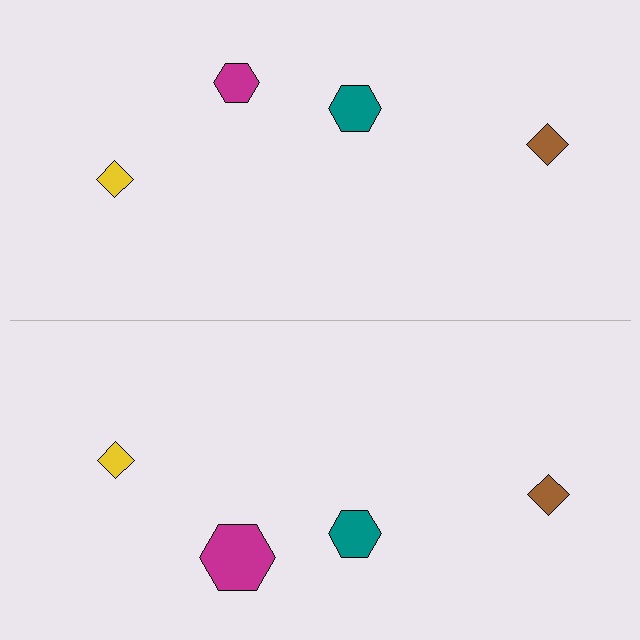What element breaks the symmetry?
The magenta hexagon on the bottom side has a different size than its mirror counterpart.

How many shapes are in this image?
There are 8 shapes in this image.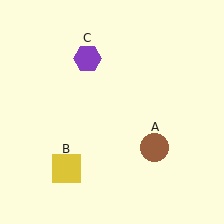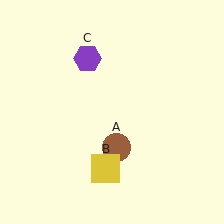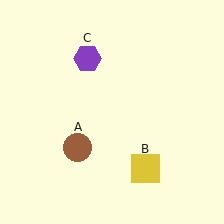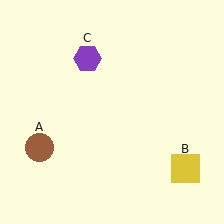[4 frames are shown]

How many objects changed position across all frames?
2 objects changed position: brown circle (object A), yellow square (object B).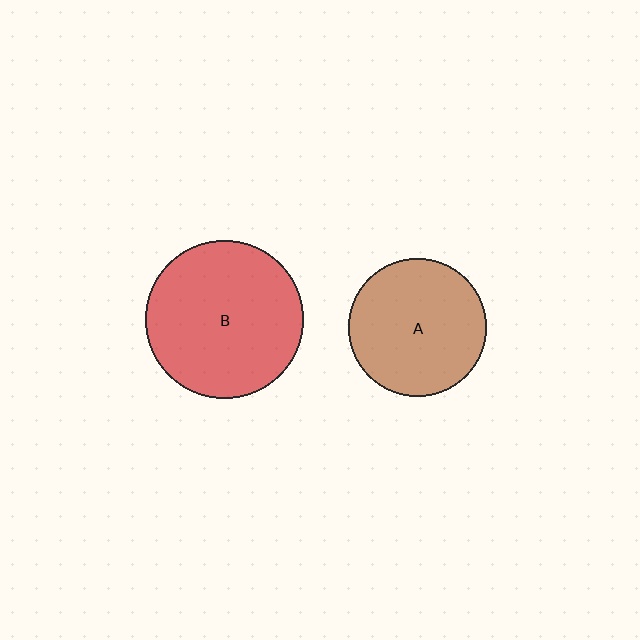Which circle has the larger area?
Circle B (red).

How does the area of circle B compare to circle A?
Approximately 1.3 times.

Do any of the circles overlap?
No, none of the circles overlap.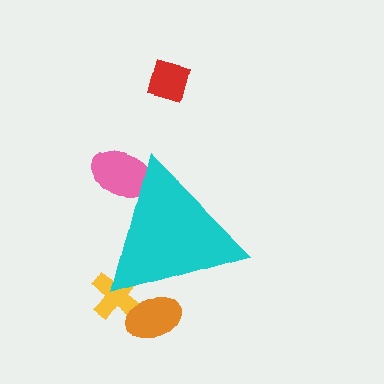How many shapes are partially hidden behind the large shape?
3 shapes are partially hidden.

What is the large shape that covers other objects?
A cyan triangle.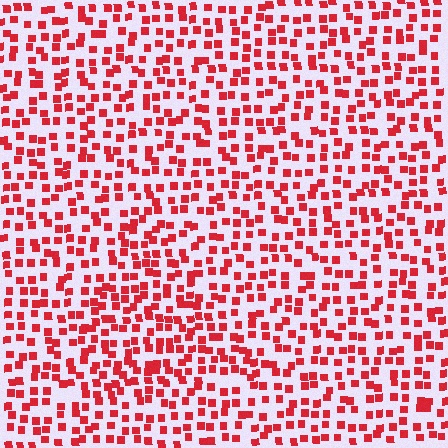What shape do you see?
I see a triangle.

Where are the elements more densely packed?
The elements are more densely packed inside the triangle boundary.